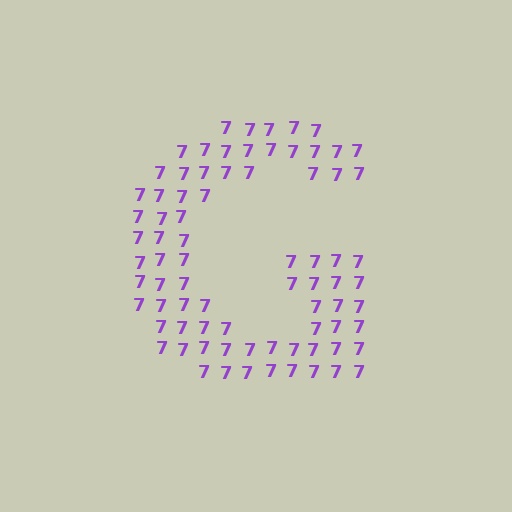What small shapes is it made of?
It is made of small digit 7's.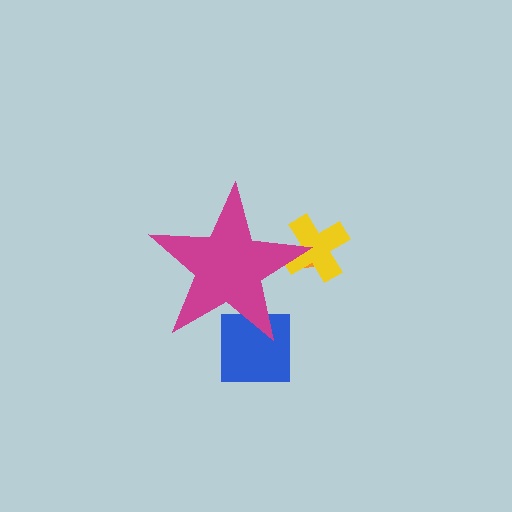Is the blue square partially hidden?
Yes, the blue square is partially hidden behind the magenta star.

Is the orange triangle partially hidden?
Yes, the orange triangle is partially hidden behind the magenta star.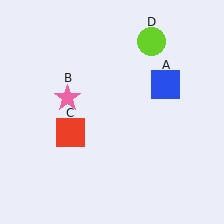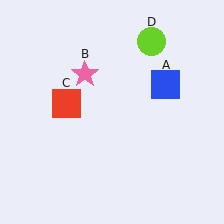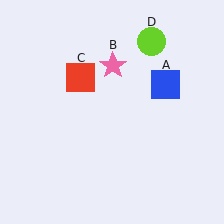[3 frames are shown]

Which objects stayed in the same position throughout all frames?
Blue square (object A) and lime circle (object D) remained stationary.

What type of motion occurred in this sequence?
The pink star (object B), red square (object C) rotated clockwise around the center of the scene.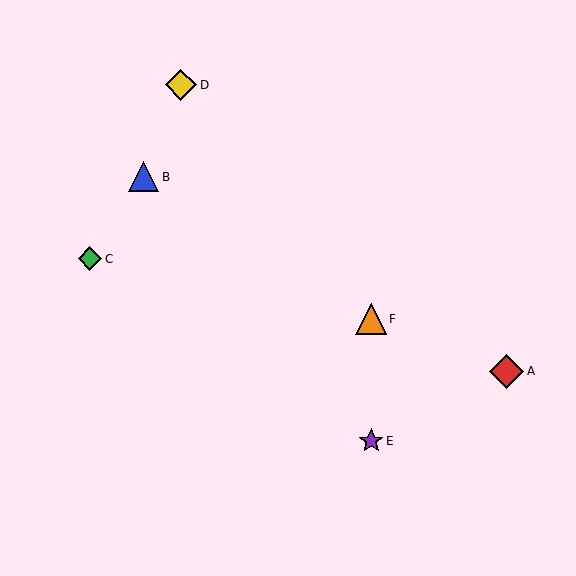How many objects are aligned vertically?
2 objects (E, F) are aligned vertically.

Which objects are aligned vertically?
Objects E, F are aligned vertically.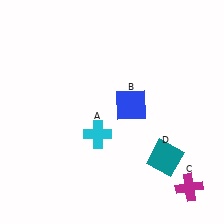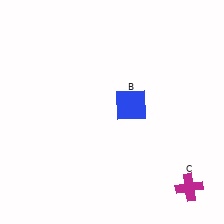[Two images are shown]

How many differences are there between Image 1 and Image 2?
There are 2 differences between the two images.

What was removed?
The cyan cross (A), the teal square (D) were removed in Image 2.